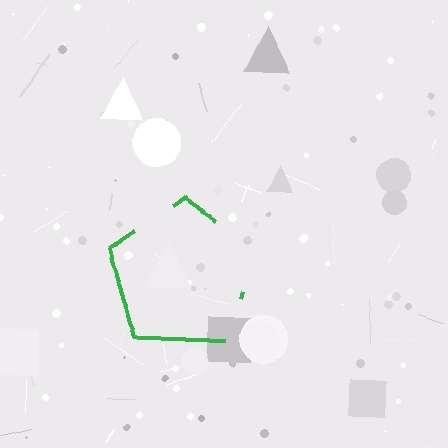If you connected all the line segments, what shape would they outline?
They would outline a pentagon.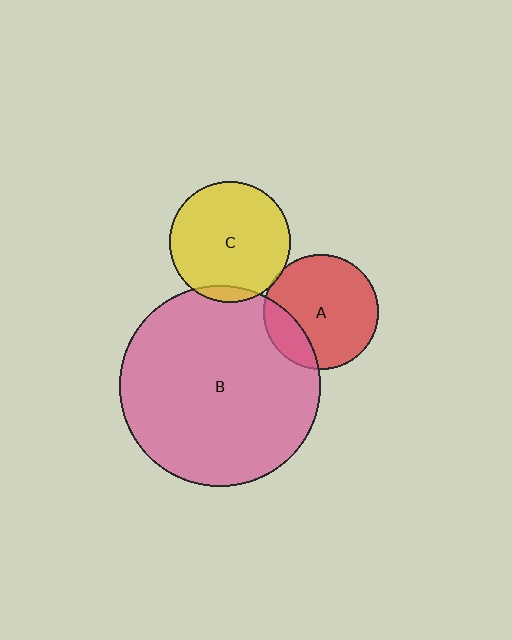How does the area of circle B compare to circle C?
Approximately 2.8 times.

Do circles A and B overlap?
Yes.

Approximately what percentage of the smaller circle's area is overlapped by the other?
Approximately 20%.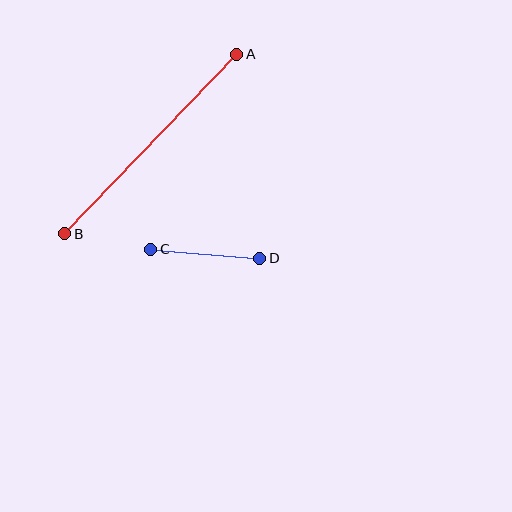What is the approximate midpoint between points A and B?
The midpoint is at approximately (151, 144) pixels.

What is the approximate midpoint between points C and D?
The midpoint is at approximately (205, 254) pixels.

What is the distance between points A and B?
The distance is approximately 249 pixels.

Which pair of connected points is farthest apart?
Points A and B are farthest apart.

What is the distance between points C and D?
The distance is approximately 109 pixels.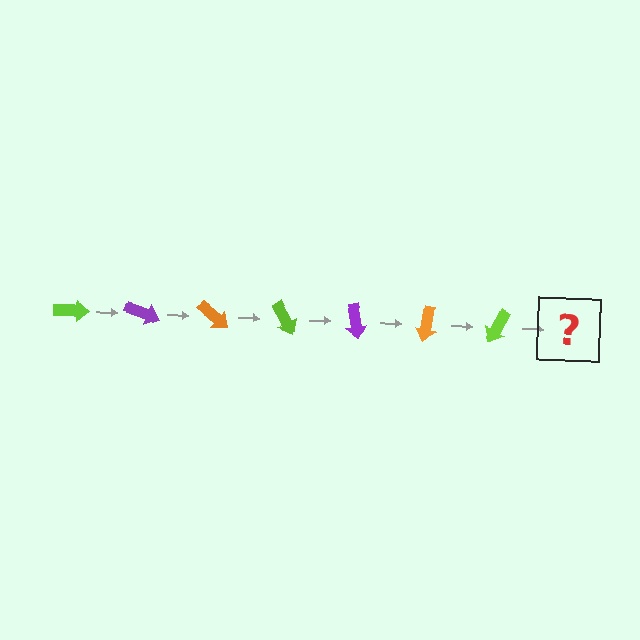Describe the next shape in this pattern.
It should be a purple arrow, rotated 140 degrees from the start.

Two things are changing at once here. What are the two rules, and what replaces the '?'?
The two rules are that it rotates 20 degrees each step and the color cycles through lime, purple, and orange. The '?' should be a purple arrow, rotated 140 degrees from the start.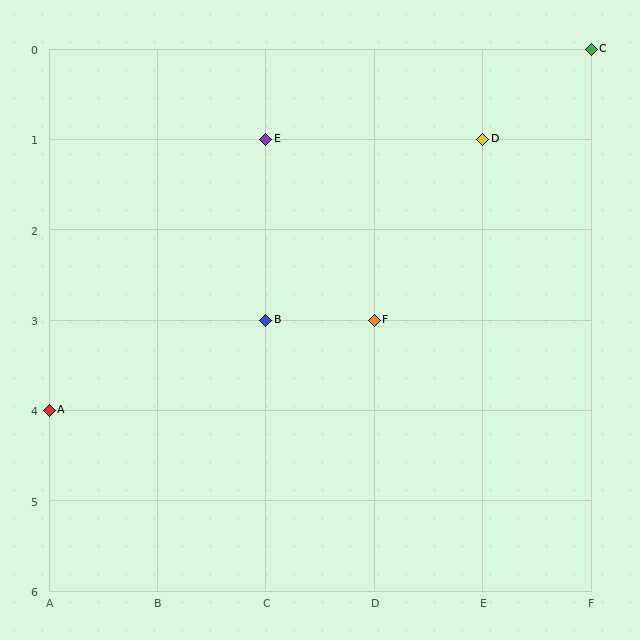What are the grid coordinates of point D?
Point D is at grid coordinates (E, 1).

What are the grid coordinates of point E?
Point E is at grid coordinates (C, 1).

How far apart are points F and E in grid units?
Points F and E are 1 column and 2 rows apart (about 2.2 grid units diagonally).